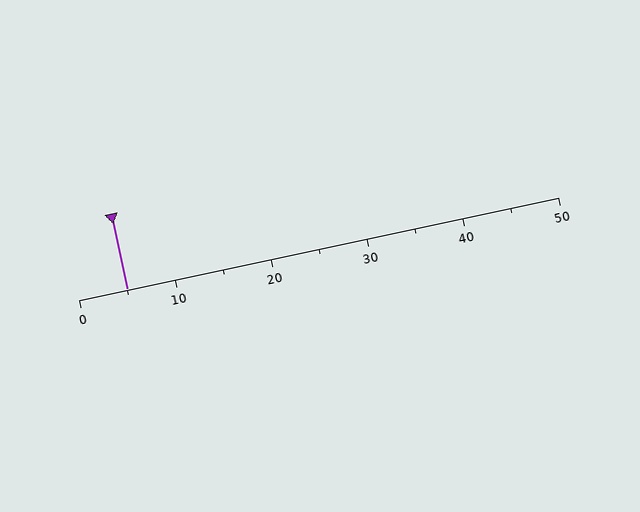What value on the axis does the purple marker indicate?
The marker indicates approximately 5.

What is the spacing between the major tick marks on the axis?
The major ticks are spaced 10 apart.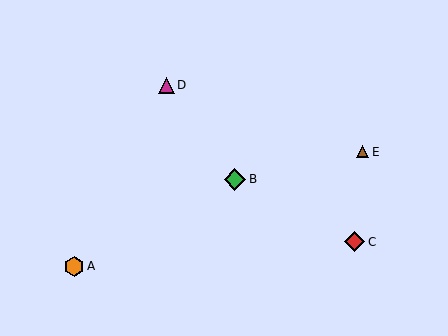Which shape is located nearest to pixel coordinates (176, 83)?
The magenta triangle (labeled D) at (166, 86) is nearest to that location.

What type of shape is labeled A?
Shape A is an orange hexagon.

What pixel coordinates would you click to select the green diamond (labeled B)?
Click at (235, 179) to select the green diamond B.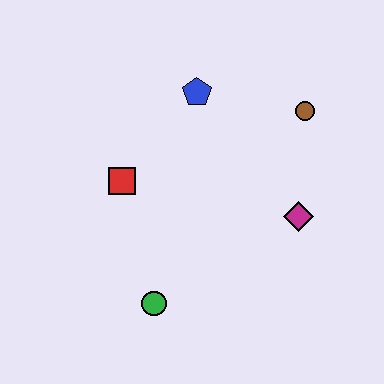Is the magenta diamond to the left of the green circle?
No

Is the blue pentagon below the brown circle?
No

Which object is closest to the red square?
The blue pentagon is closest to the red square.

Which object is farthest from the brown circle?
The green circle is farthest from the brown circle.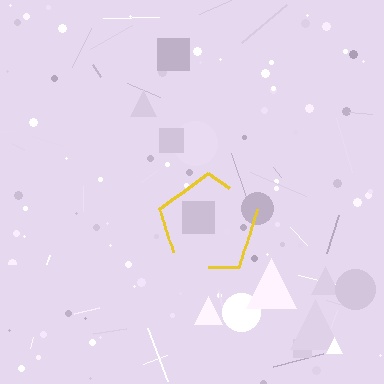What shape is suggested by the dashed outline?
The dashed outline suggests a pentagon.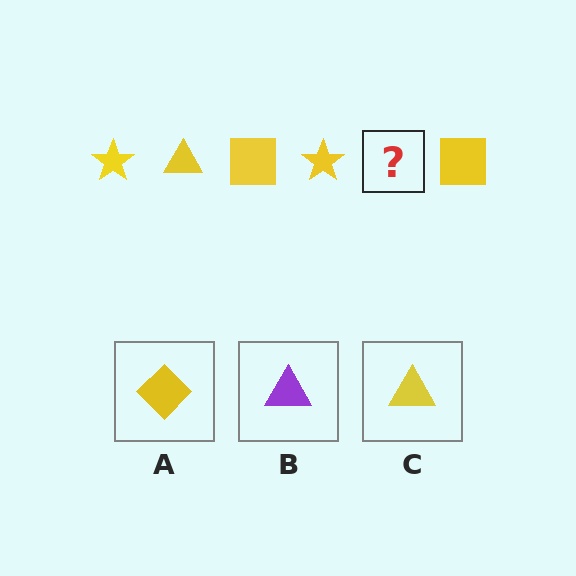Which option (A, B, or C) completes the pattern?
C.